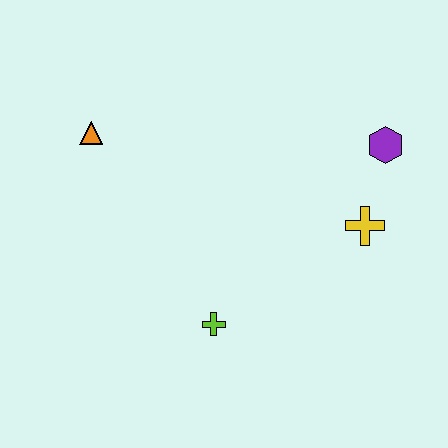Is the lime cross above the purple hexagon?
No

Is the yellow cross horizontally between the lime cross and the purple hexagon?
Yes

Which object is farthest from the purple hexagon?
The orange triangle is farthest from the purple hexagon.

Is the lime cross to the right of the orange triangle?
Yes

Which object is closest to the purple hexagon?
The yellow cross is closest to the purple hexagon.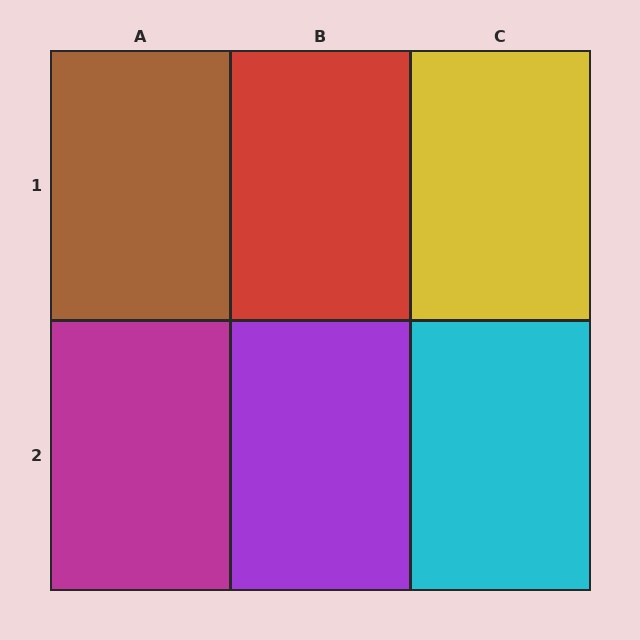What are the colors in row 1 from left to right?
Brown, red, yellow.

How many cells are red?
1 cell is red.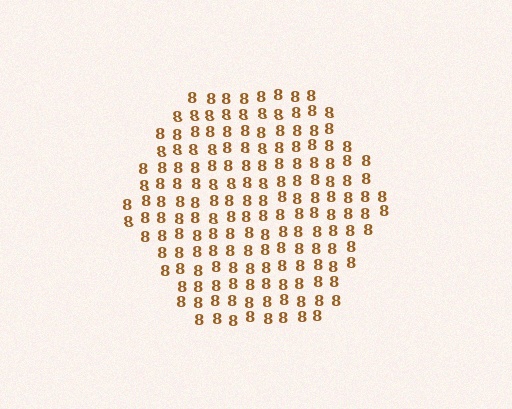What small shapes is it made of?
It is made of small digit 8's.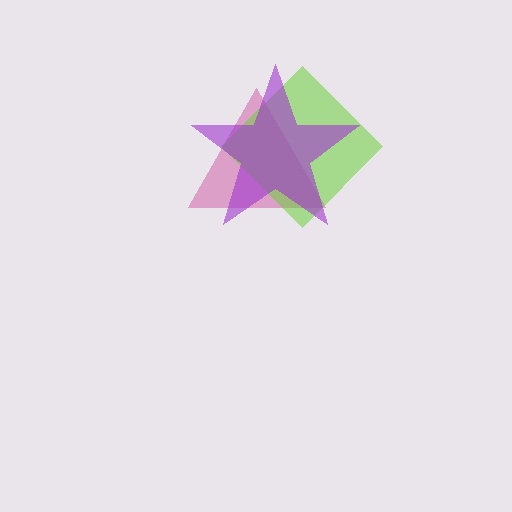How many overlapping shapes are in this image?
There are 3 overlapping shapes in the image.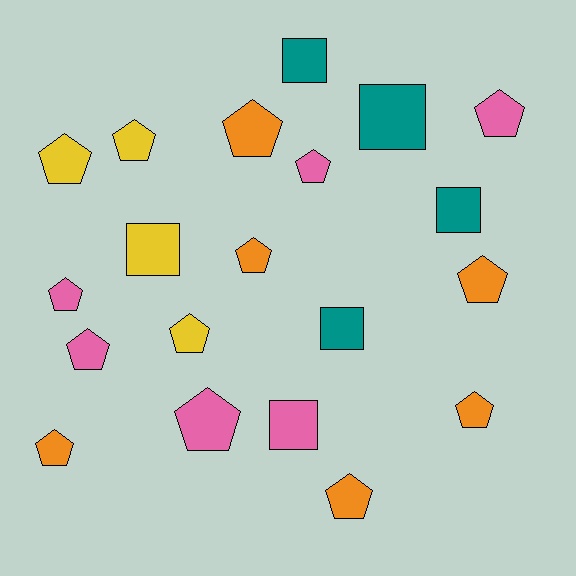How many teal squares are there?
There are 4 teal squares.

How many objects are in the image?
There are 20 objects.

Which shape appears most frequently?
Pentagon, with 14 objects.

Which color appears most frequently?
Pink, with 6 objects.